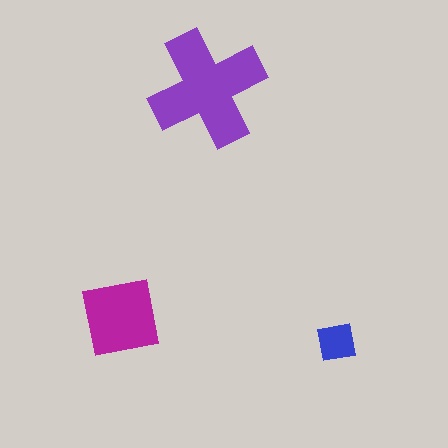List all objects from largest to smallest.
The purple cross, the magenta square, the blue square.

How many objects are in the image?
There are 3 objects in the image.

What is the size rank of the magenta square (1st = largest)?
2nd.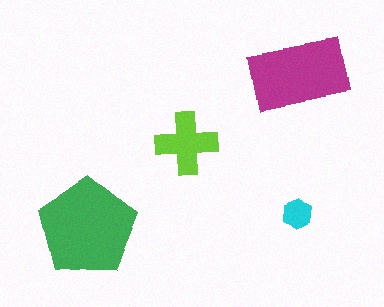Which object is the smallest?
The cyan hexagon.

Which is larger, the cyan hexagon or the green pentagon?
The green pentagon.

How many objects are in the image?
There are 4 objects in the image.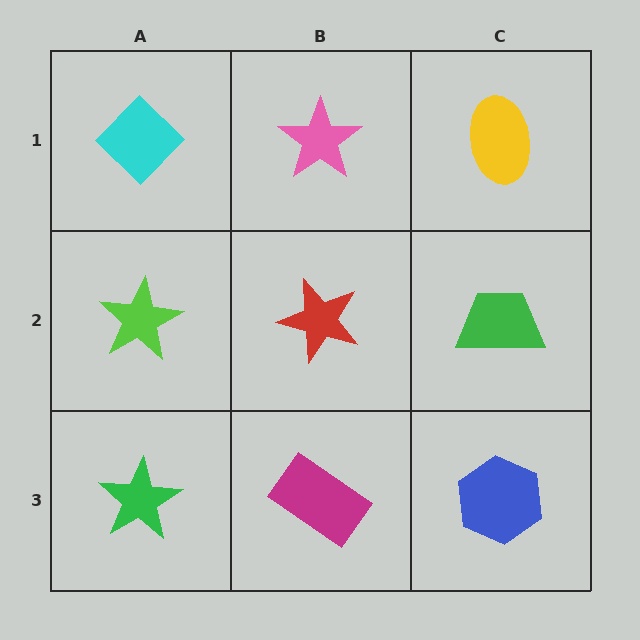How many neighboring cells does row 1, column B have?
3.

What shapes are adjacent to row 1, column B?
A red star (row 2, column B), a cyan diamond (row 1, column A), a yellow ellipse (row 1, column C).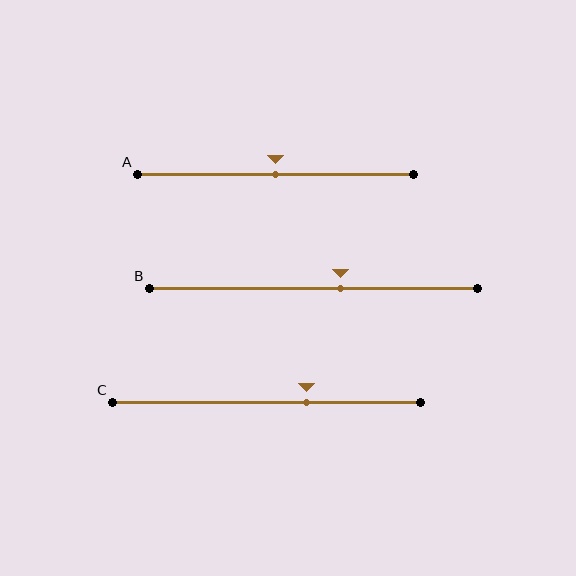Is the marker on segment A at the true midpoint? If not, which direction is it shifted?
Yes, the marker on segment A is at the true midpoint.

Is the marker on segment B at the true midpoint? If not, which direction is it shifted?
No, the marker on segment B is shifted to the right by about 8% of the segment length.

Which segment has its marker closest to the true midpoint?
Segment A has its marker closest to the true midpoint.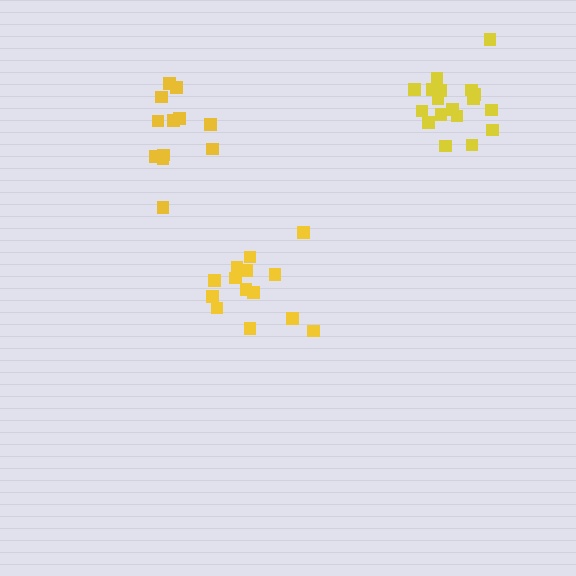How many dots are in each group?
Group 1: 18 dots, Group 2: 14 dots, Group 3: 12 dots (44 total).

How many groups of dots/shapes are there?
There are 3 groups.